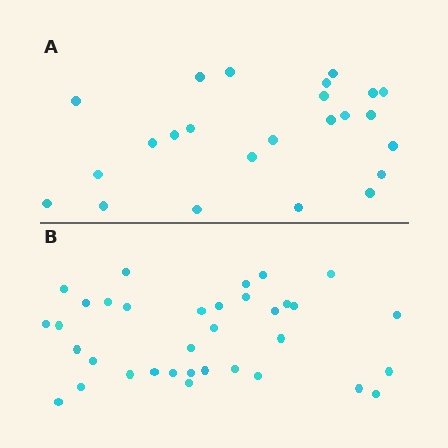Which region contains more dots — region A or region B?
Region B (the bottom region) has more dots.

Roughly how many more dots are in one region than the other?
Region B has roughly 12 or so more dots than region A.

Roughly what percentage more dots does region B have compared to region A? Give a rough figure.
About 45% more.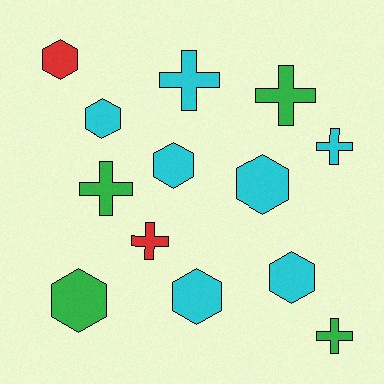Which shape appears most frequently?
Hexagon, with 7 objects.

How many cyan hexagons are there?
There are 5 cyan hexagons.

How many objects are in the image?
There are 13 objects.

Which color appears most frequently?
Cyan, with 7 objects.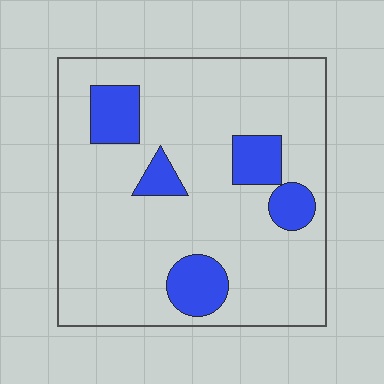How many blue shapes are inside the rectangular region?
5.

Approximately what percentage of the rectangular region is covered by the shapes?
Approximately 15%.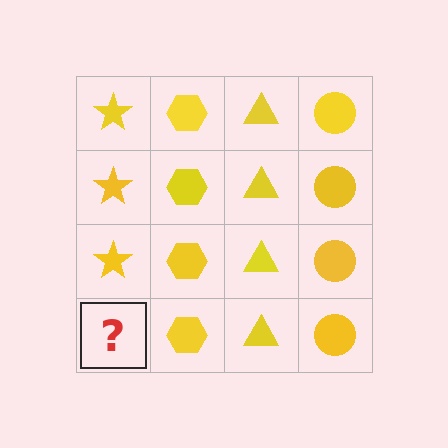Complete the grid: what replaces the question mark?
The question mark should be replaced with a yellow star.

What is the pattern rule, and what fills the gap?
The rule is that each column has a consistent shape. The gap should be filled with a yellow star.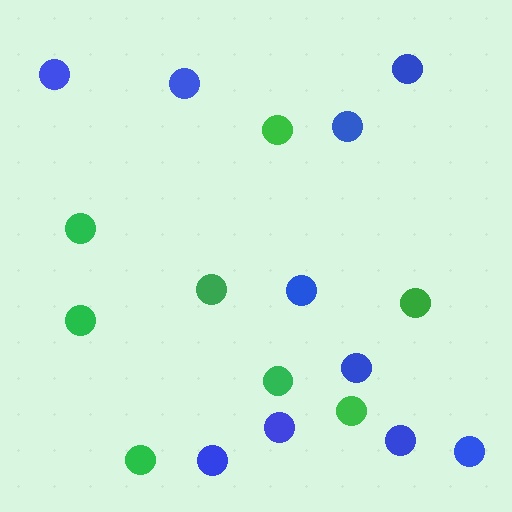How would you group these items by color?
There are 2 groups: one group of blue circles (10) and one group of green circles (8).